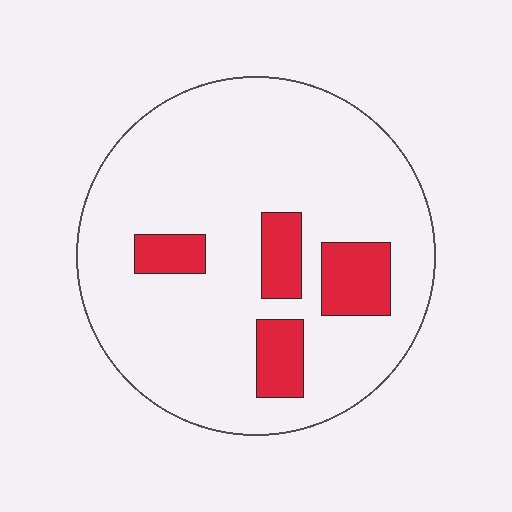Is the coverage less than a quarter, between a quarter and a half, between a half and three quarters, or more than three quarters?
Less than a quarter.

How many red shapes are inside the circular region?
4.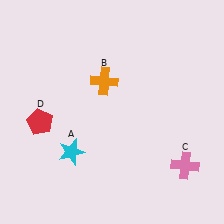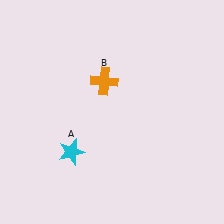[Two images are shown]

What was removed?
The red pentagon (D), the pink cross (C) were removed in Image 2.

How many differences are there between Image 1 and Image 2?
There are 2 differences between the two images.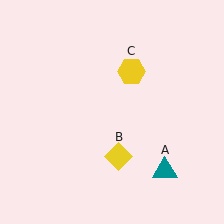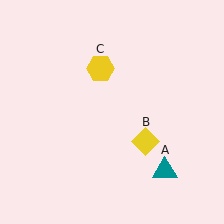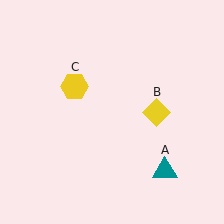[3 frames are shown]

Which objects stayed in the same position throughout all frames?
Teal triangle (object A) remained stationary.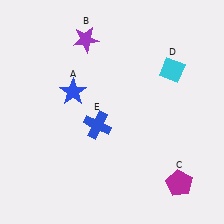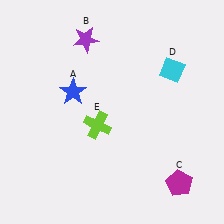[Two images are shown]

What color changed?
The cross (E) changed from blue in Image 1 to lime in Image 2.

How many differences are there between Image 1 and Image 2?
There is 1 difference between the two images.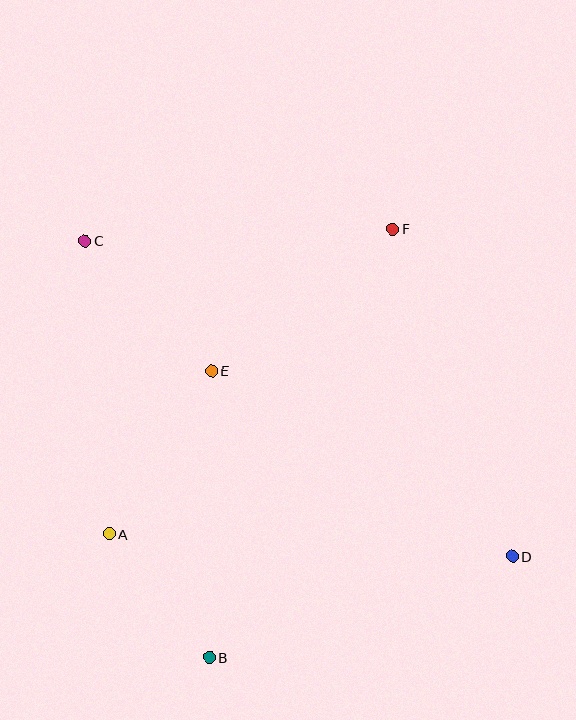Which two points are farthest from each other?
Points C and D are farthest from each other.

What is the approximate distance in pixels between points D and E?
The distance between D and E is approximately 353 pixels.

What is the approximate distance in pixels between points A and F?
The distance between A and F is approximately 416 pixels.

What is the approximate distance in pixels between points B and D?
The distance between B and D is approximately 319 pixels.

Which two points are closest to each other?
Points A and B are closest to each other.